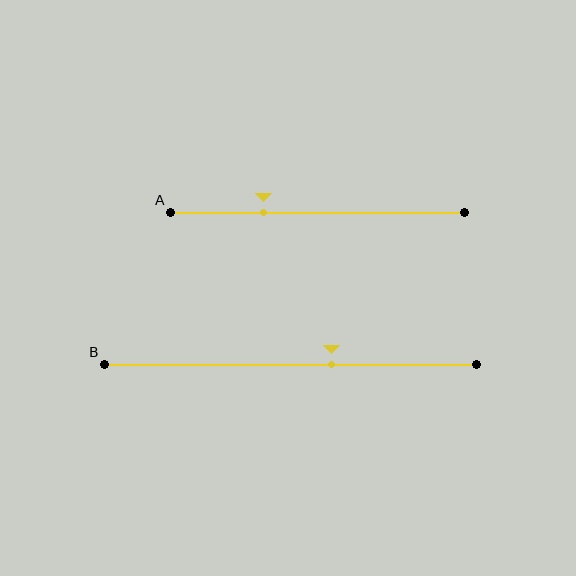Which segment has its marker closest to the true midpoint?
Segment B has its marker closest to the true midpoint.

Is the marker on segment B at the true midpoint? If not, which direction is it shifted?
No, the marker on segment B is shifted to the right by about 11% of the segment length.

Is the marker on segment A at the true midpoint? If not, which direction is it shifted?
No, the marker on segment A is shifted to the left by about 18% of the segment length.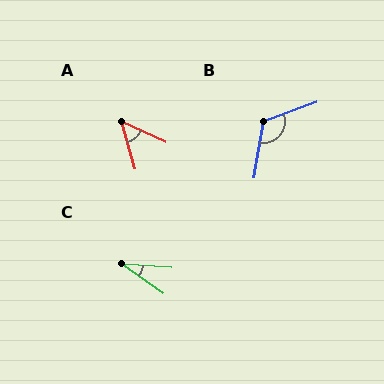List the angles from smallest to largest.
C (32°), A (50°), B (120°).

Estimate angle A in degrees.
Approximately 50 degrees.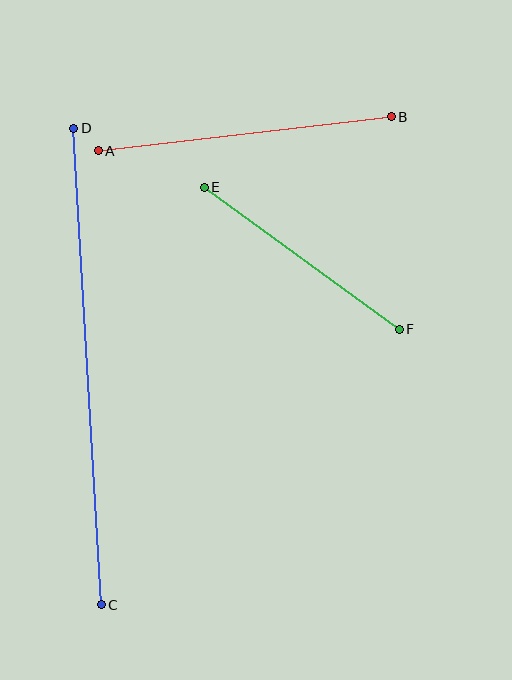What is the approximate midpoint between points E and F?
The midpoint is at approximately (302, 258) pixels.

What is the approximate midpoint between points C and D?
The midpoint is at approximately (88, 366) pixels.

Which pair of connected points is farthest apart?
Points C and D are farthest apart.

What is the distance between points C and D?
The distance is approximately 477 pixels.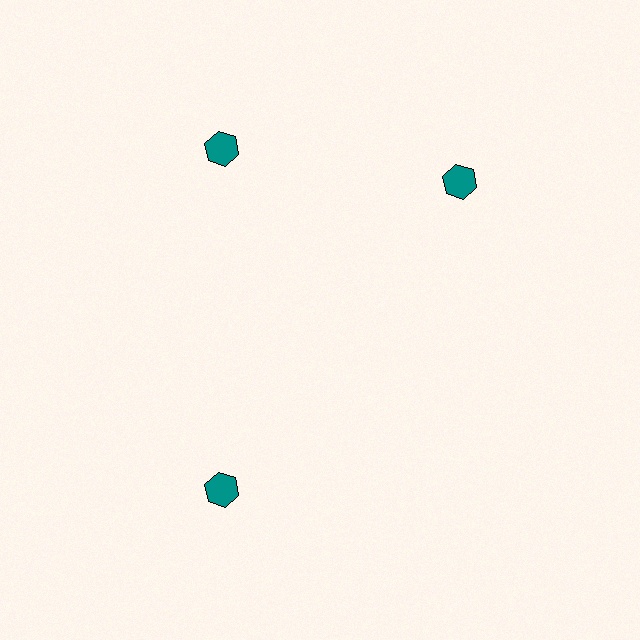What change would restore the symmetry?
The symmetry would be restored by rotating it back into even spacing with its neighbors so that all 3 hexagons sit at equal angles and equal distance from the center.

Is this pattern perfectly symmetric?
No. The 3 teal hexagons are arranged in a ring, but one element near the 3 o'clock position is rotated out of alignment along the ring, breaking the 3-fold rotational symmetry.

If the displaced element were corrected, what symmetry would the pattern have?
It would have 3-fold rotational symmetry — the pattern would map onto itself every 120 degrees.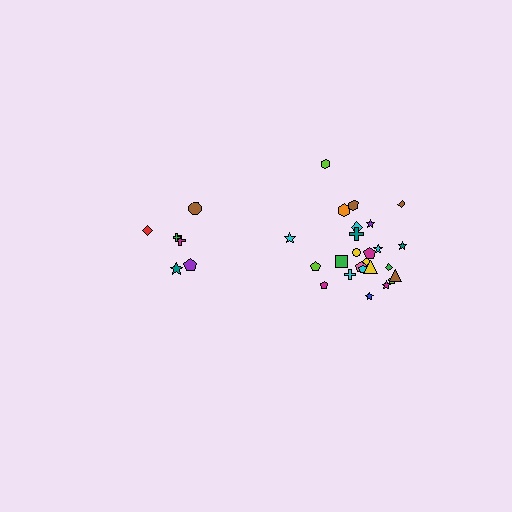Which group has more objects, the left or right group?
The right group.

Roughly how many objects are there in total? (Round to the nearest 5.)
Roughly 30 objects in total.